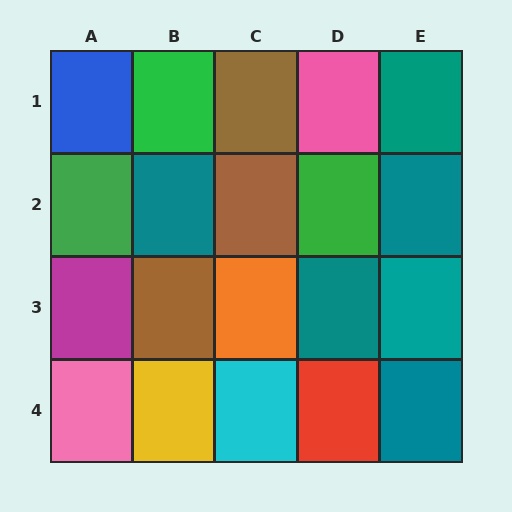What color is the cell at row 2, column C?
Brown.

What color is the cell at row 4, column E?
Teal.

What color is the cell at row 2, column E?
Teal.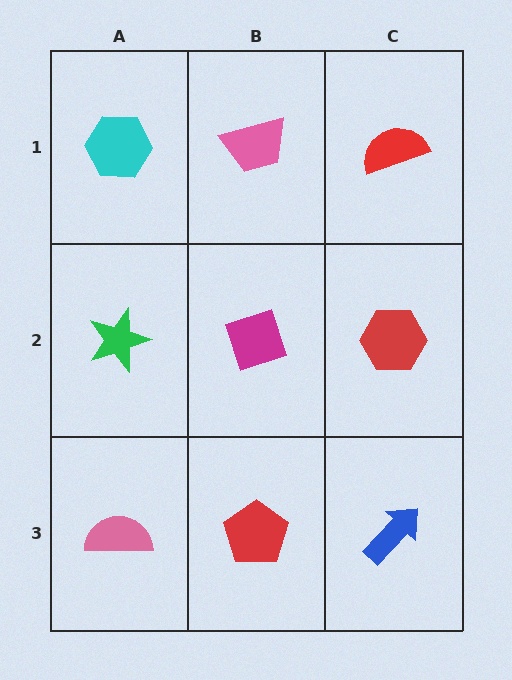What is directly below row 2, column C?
A blue arrow.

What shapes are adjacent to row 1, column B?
A magenta diamond (row 2, column B), a cyan hexagon (row 1, column A), a red semicircle (row 1, column C).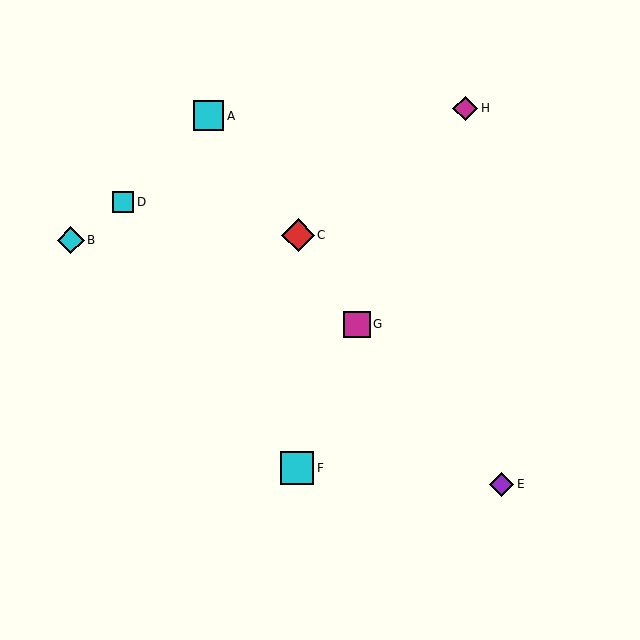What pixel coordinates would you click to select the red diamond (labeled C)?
Click at (298, 235) to select the red diamond C.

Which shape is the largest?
The cyan square (labeled F) is the largest.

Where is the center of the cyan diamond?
The center of the cyan diamond is at (71, 240).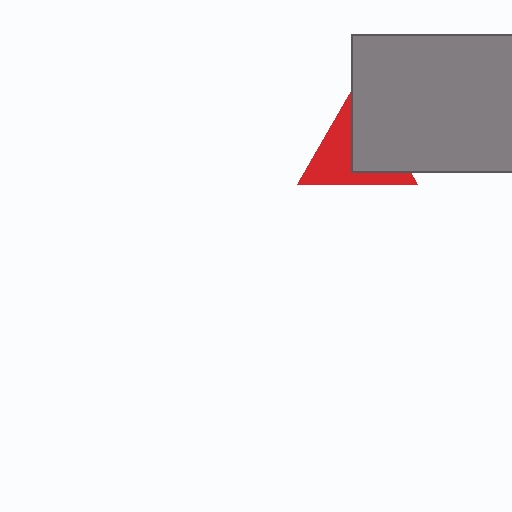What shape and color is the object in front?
The object in front is a gray rectangle.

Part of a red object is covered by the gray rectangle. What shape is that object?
It is a triangle.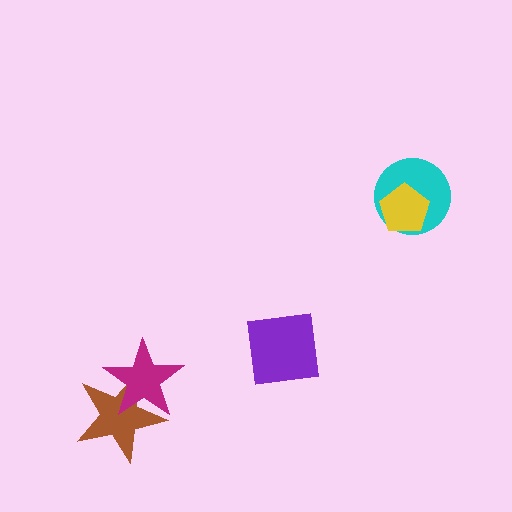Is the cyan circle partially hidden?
Yes, it is partially covered by another shape.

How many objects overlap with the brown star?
1 object overlaps with the brown star.